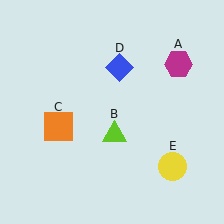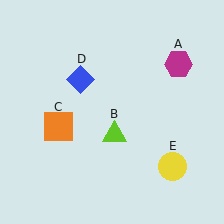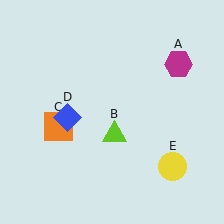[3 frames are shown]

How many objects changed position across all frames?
1 object changed position: blue diamond (object D).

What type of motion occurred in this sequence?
The blue diamond (object D) rotated counterclockwise around the center of the scene.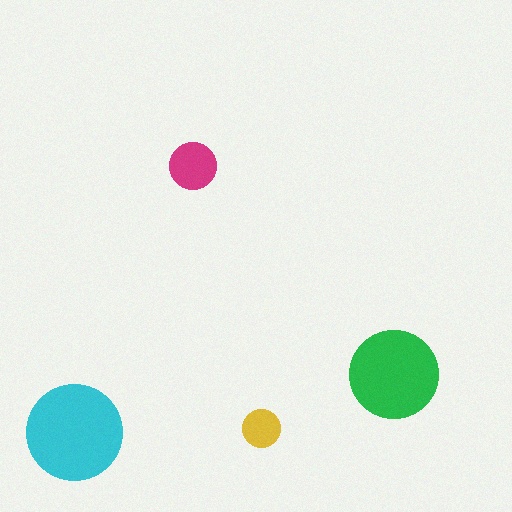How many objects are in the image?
There are 4 objects in the image.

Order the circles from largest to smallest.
the cyan one, the green one, the magenta one, the yellow one.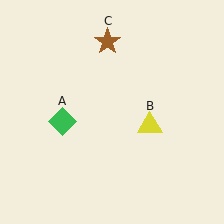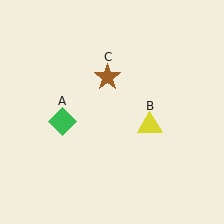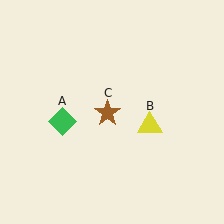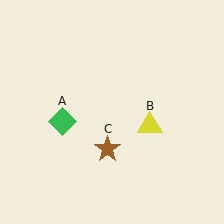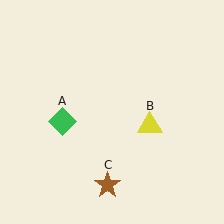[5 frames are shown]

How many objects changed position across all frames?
1 object changed position: brown star (object C).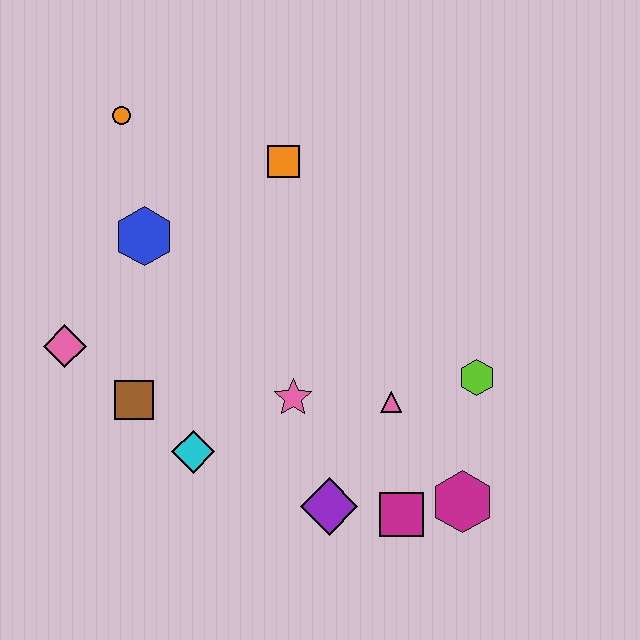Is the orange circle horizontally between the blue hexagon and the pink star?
No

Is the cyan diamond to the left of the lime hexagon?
Yes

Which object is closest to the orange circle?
The blue hexagon is closest to the orange circle.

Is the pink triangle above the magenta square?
Yes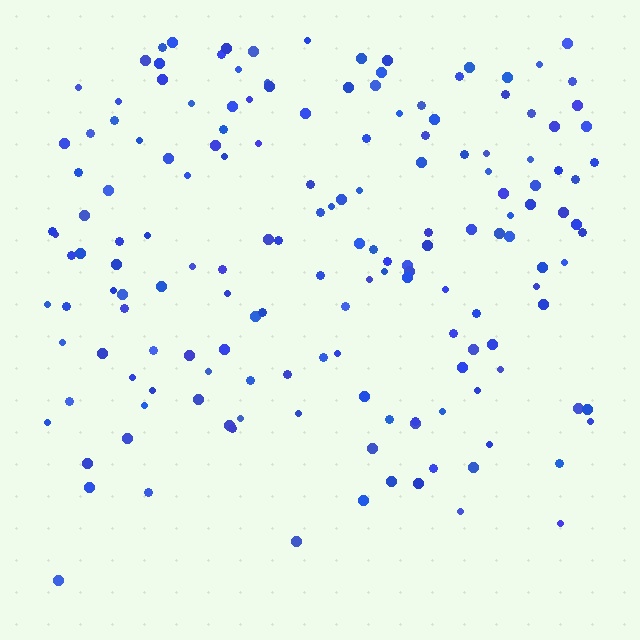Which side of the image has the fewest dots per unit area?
The bottom.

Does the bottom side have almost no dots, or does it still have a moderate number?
Still a moderate number, just noticeably fewer than the top.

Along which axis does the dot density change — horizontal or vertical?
Vertical.